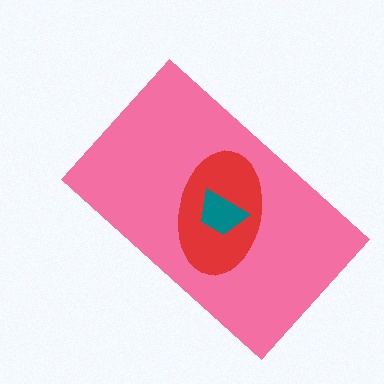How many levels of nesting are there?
3.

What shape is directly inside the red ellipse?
The teal trapezoid.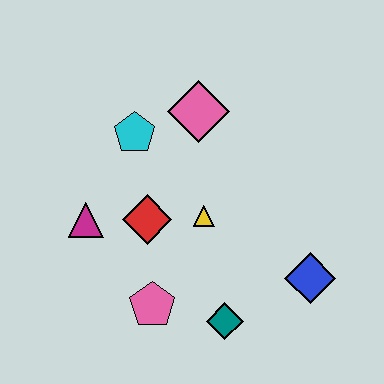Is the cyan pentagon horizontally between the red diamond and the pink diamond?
No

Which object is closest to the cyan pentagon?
The pink diamond is closest to the cyan pentagon.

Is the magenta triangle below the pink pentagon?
No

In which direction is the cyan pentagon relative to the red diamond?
The cyan pentagon is above the red diamond.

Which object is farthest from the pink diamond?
The teal diamond is farthest from the pink diamond.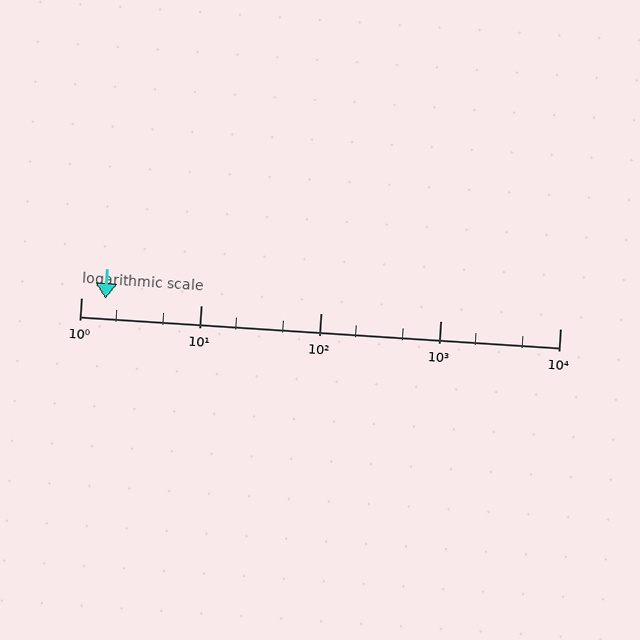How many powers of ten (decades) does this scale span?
The scale spans 4 decades, from 1 to 10000.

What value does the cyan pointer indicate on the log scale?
The pointer indicates approximately 1.6.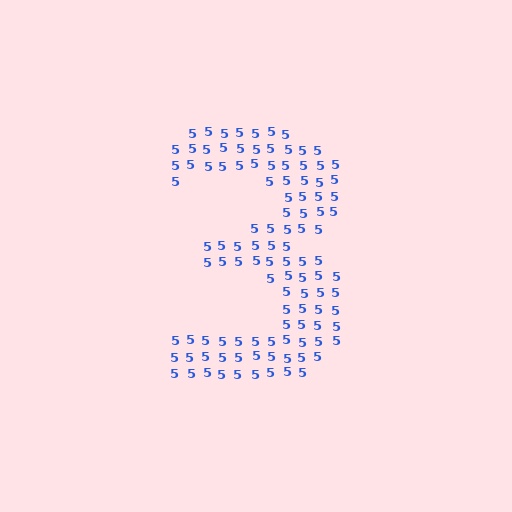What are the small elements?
The small elements are digit 5's.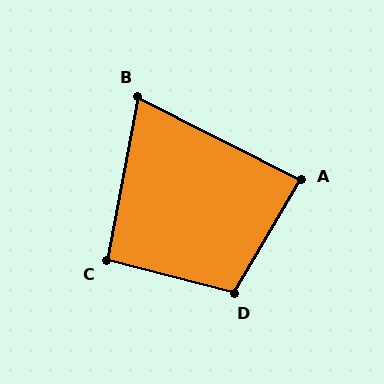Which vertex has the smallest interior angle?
B, at approximately 74 degrees.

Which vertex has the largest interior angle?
D, at approximately 106 degrees.